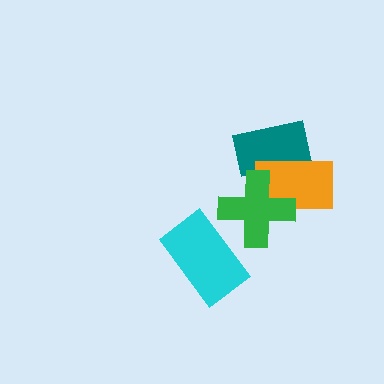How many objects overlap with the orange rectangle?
2 objects overlap with the orange rectangle.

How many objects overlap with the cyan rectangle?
1 object overlaps with the cyan rectangle.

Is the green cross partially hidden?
No, no other shape covers it.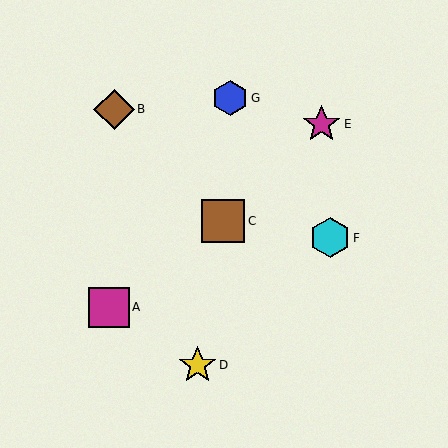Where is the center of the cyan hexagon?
The center of the cyan hexagon is at (330, 238).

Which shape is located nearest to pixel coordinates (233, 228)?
The brown square (labeled C) at (223, 221) is nearest to that location.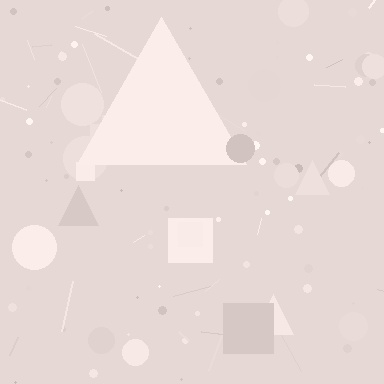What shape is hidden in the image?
A triangle is hidden in the image.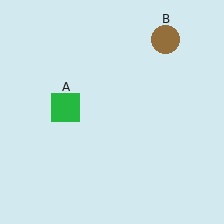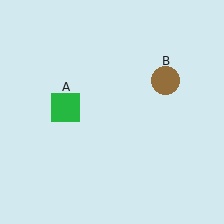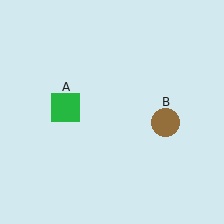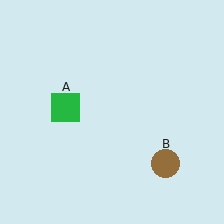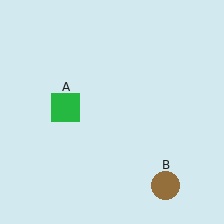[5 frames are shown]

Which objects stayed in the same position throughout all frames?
Green square (object A) remained stationary.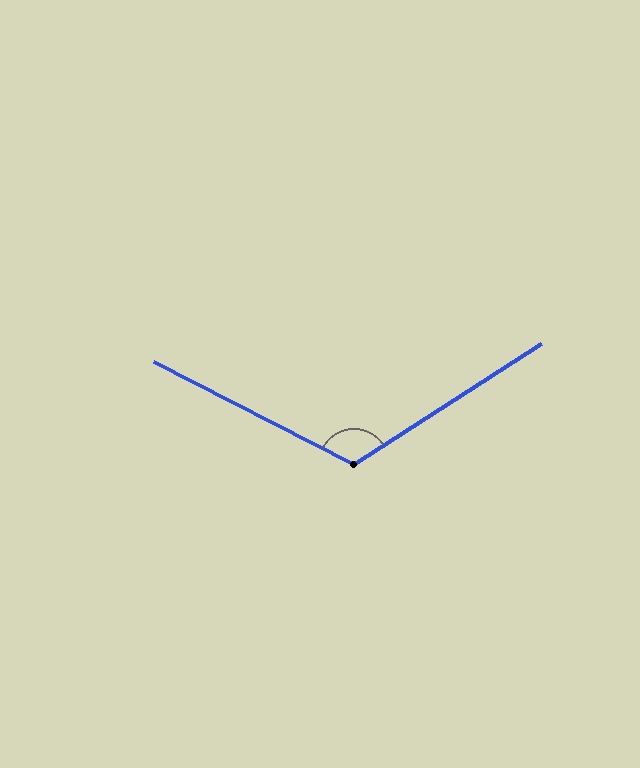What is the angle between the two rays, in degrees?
Approximately 120 degrees.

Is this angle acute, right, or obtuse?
It is obtuse.